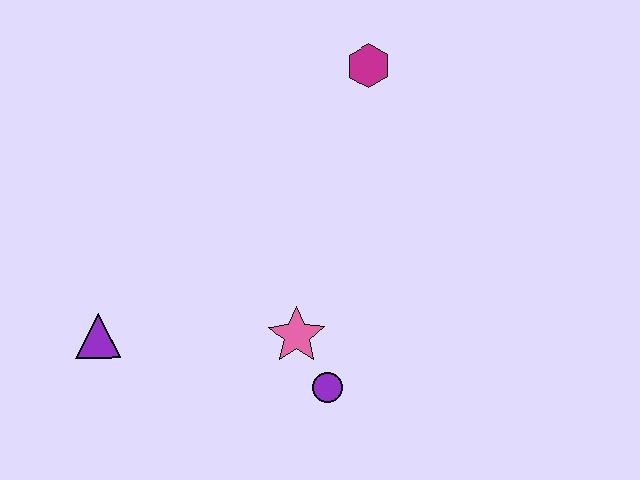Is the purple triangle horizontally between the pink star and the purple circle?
No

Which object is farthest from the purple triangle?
The magenta hexagon is farthest from the purple triangle.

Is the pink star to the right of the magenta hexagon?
No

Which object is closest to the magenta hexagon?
The pink star is closest to the magenta hexagon.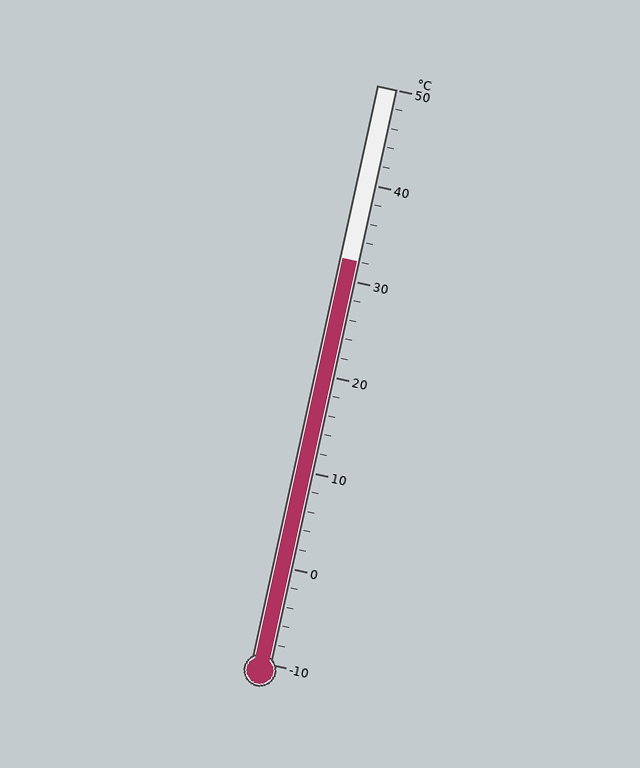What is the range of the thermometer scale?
The thermometer scale ranges from -10°C to 50°C.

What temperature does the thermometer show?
The thermometer shows approximately 32°C.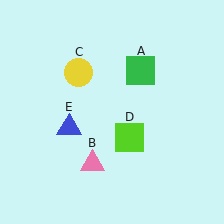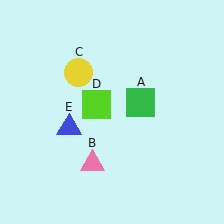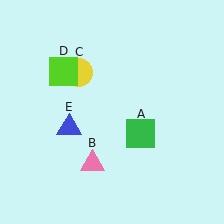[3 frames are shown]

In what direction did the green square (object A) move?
The green square (object A) moved down.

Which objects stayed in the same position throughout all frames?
Pink triangle (object B) and yellow circle (object C) and blue triangle (object E) remained stationary.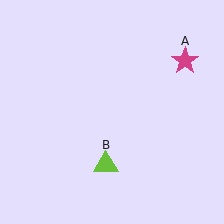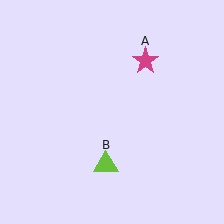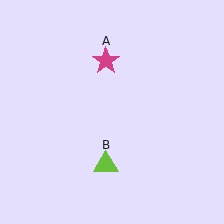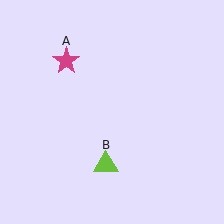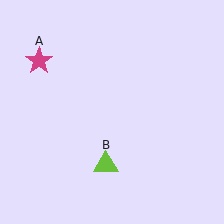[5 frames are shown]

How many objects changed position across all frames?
1 object changed position: magenta star (object A).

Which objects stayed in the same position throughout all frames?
Lime triangle (object B) remained stationary.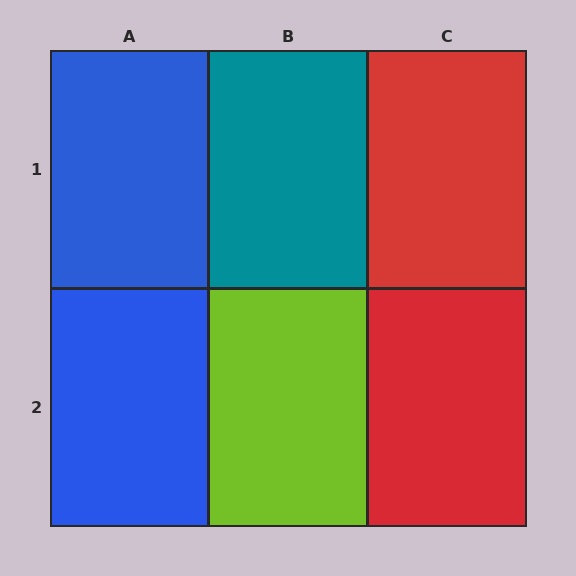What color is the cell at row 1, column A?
Blue.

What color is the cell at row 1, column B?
Teal.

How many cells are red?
2 cells are red.